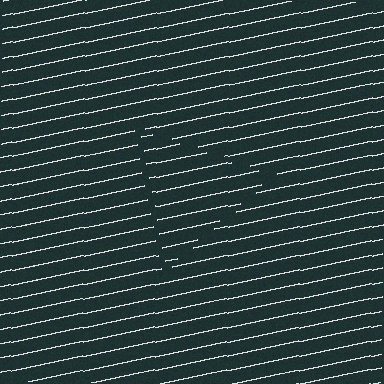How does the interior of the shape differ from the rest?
The interior of the shape contains the same grating, shifted by half a period — the contour is defined by the phase discontinuity where line-ends from the inner and outer gratings abut.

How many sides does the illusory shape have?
3 sides — the line-ends trace a triangle.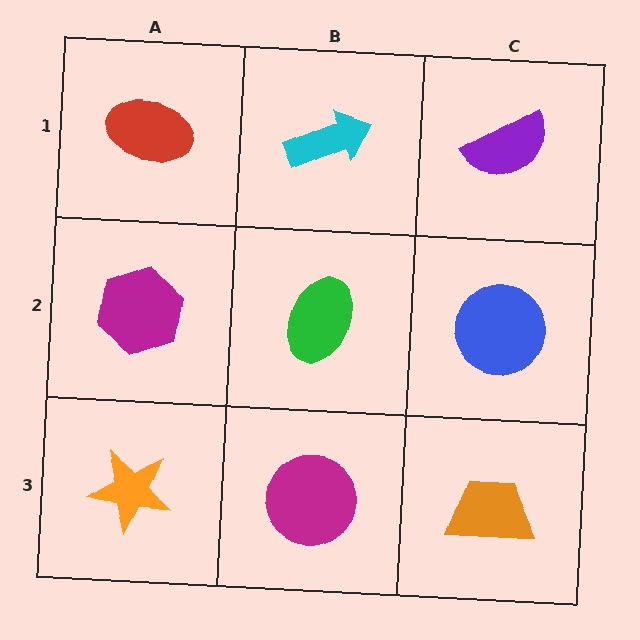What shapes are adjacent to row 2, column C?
A purple semicircle (row 1, column C), an orange trapezoid (row 3, column C), a green ellipse (row 2, column B).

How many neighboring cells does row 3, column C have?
2.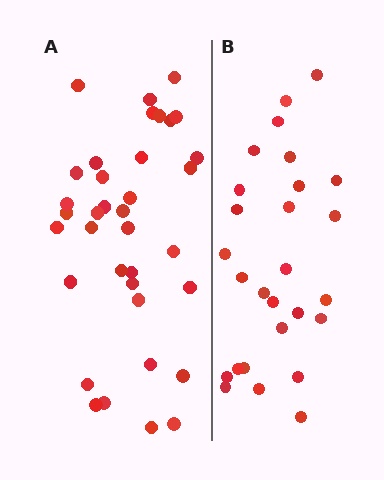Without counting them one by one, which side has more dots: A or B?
Region A (the left region) has more dots.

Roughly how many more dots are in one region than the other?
Region A has roughly 8 or so more dots than region B.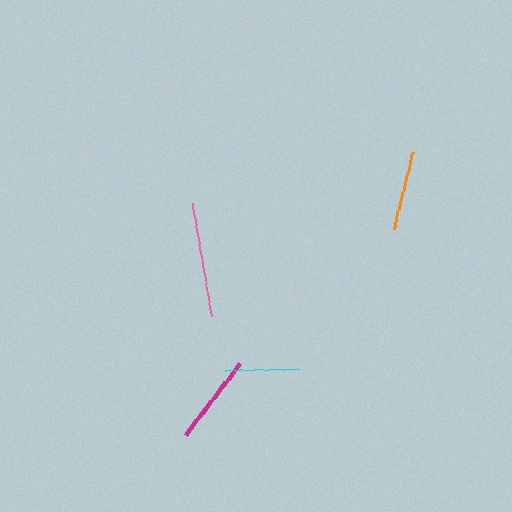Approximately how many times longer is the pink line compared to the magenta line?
The pink line is approximately 1.3 times the length of the magenta line.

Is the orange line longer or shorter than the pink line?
The pink line is longer than the orange line.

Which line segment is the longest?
The pink line is the longest at approximately 114 pixels.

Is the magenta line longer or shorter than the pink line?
The pink line is longer than the magenta line.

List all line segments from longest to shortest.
From longest to shortest: pink, magenta, orange, cyan.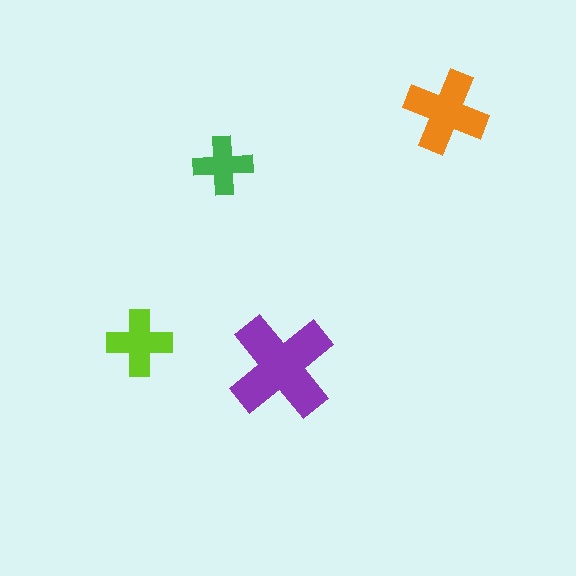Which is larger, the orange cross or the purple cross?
The purple one.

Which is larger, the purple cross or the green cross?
The purple one.